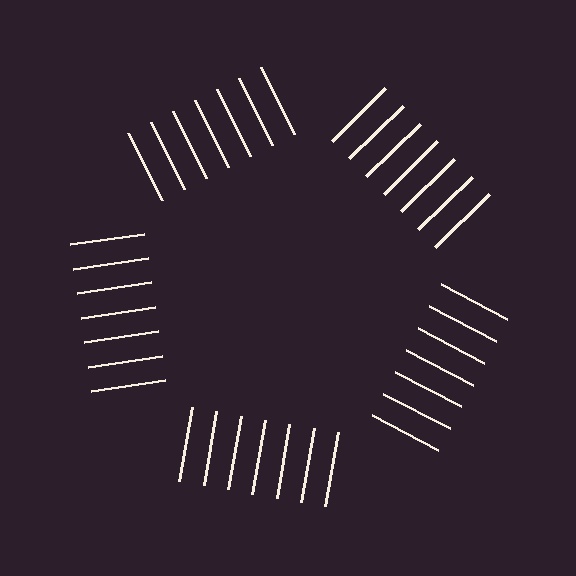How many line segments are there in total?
35 — 7 along each of the 5 edges.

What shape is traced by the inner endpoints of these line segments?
An illusory pentagon — the line segments terminate on its edges but no continuous stroke is drawn.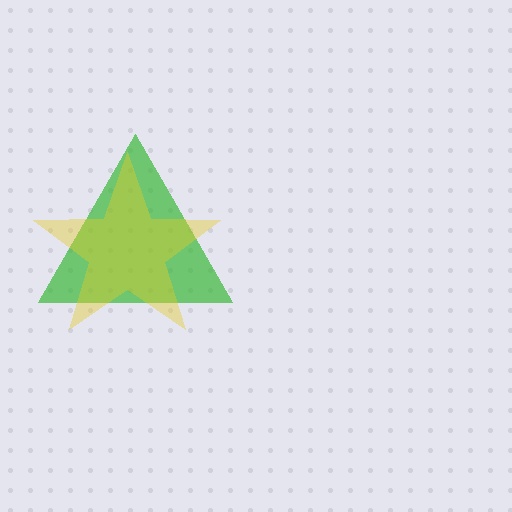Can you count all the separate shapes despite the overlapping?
Yes, there are 2 separate shapes.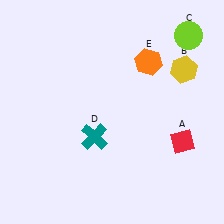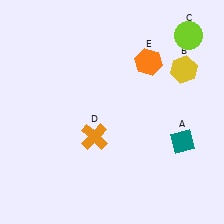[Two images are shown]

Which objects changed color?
A changed from red to teal. D changed from teal to orange.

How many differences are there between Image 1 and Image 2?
There are 2 differences between the two images.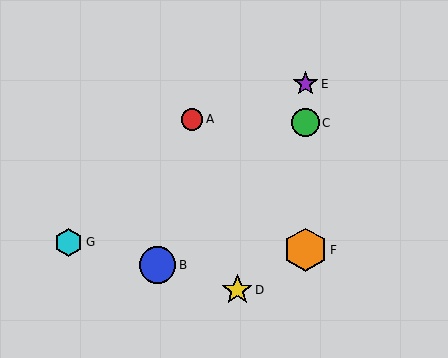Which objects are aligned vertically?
Objects C, E, F are aligned vertically.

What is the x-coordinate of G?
Object G is at x≈69.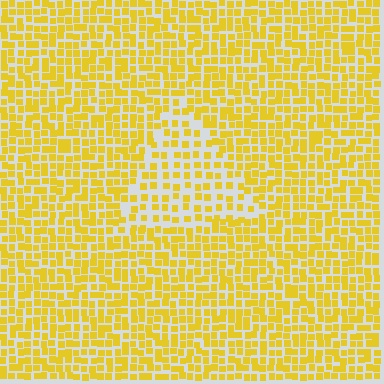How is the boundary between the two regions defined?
The boundary is defined by a change in element density (approximately 1.7x ratio). All elements are the same color, size, and shape.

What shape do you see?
I see a triangle.